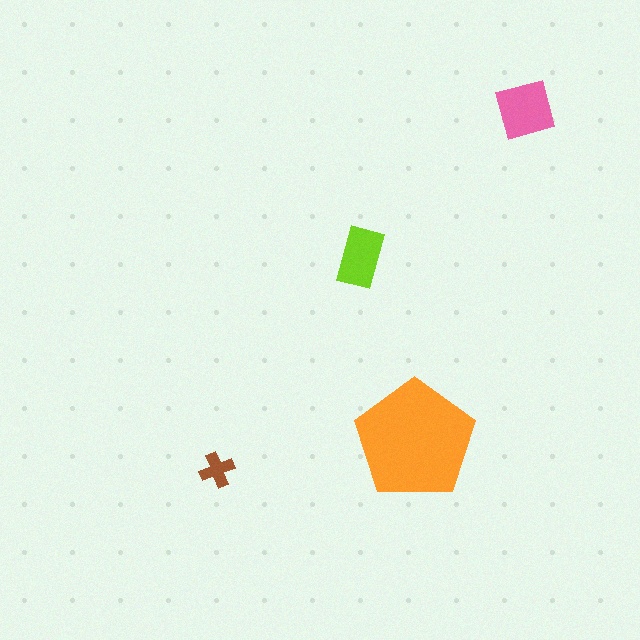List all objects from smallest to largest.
The brown cross, the lime rectangle, the pink square, the orange pentagon.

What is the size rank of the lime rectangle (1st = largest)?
3rd.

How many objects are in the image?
There are 4 objects in the image.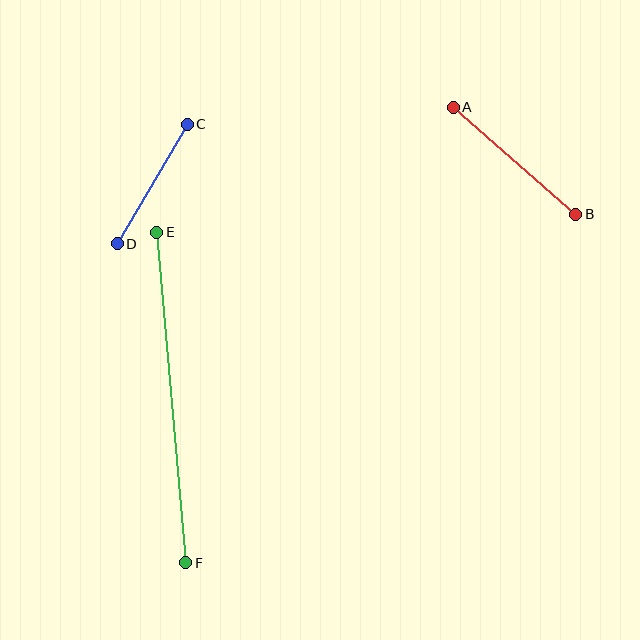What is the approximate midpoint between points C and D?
The midpoint is at approximately (152, 184) pixels.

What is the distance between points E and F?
The distance is approximately 332 pixels.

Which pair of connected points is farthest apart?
Points E and F are farthest apart.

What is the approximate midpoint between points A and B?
The midpoint is at approximately (514, 161) pixels.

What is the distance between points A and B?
The distance is approximately 163 pixels.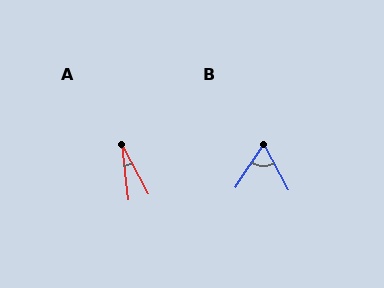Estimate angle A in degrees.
Approximately 21 degrees.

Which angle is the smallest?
A, at approximately 21 degrees.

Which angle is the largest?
B, at approximately 62 degrees.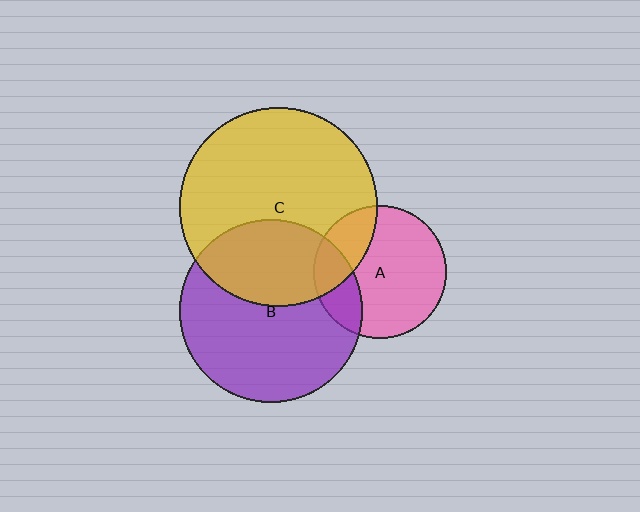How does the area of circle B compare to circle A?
Approximately 1.9 times.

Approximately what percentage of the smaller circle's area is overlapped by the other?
Approximately 35%.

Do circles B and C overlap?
Yes.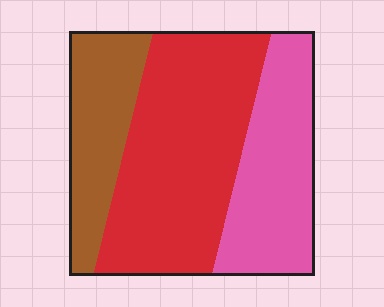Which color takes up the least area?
Brown, at roughly 20%.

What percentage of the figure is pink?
Pink covers about 30% of the figure.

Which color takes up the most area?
Red, at roughly 50%.